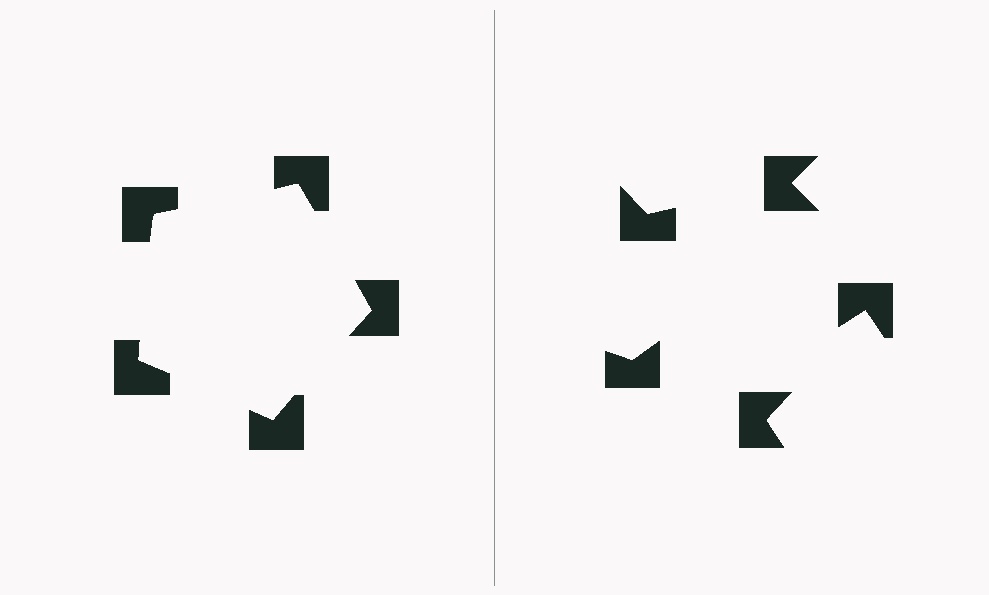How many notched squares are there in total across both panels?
10 — 5 on each side.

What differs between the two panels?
The notched squares are positioned identically on both sides; only the wedge orientations differ. On the left they align to a pentagon; on the right they are misaligned.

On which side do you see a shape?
An illusory pentagon appears on the left side. On the right side the wedge cuts are rotated, so no coherent shape forms.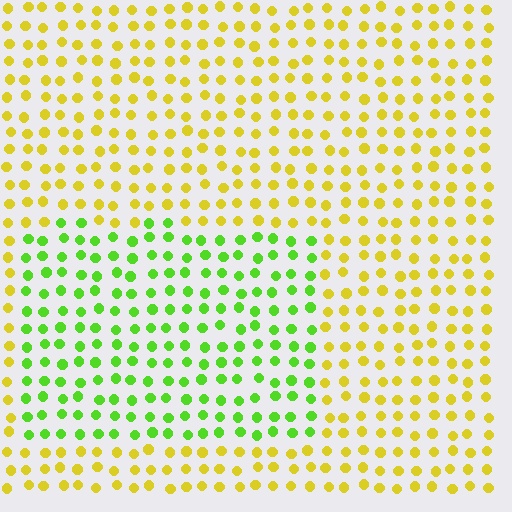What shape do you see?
I see a rectangle.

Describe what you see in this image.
The image is filled with small yellow elements in a uniform arrangement. A rectangle-shaped region is visible where the elements are tinted to a slightly different hue, forming a subtle color boundary.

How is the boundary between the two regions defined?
The boundary is defined purely by a slight shift in hue (about 50 degrees). Spacing, size, and orientation are identical on both sides.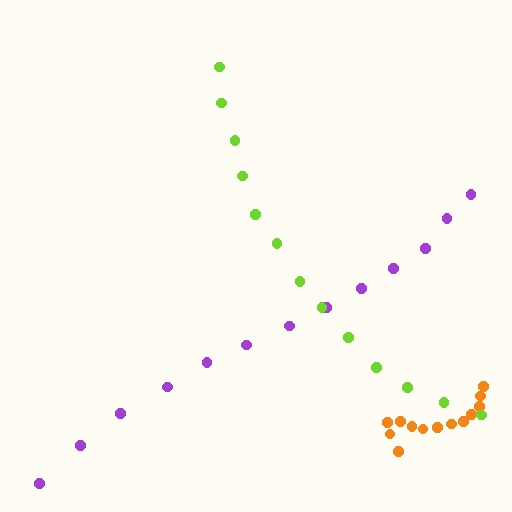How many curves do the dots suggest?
There are 3 distinct paths.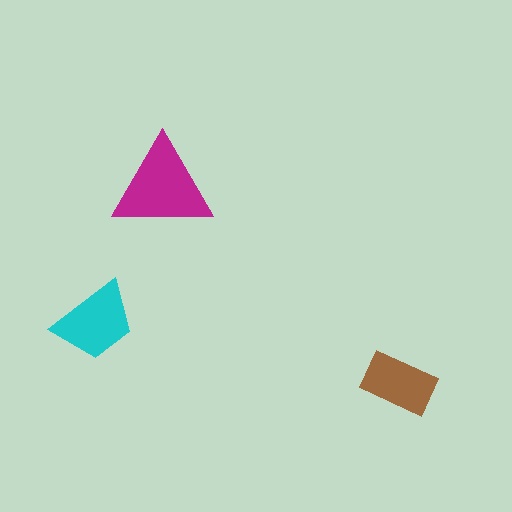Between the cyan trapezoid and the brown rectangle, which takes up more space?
The cyan trapezoid.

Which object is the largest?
The magenta triangle.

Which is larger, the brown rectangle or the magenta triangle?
The magenta triangle.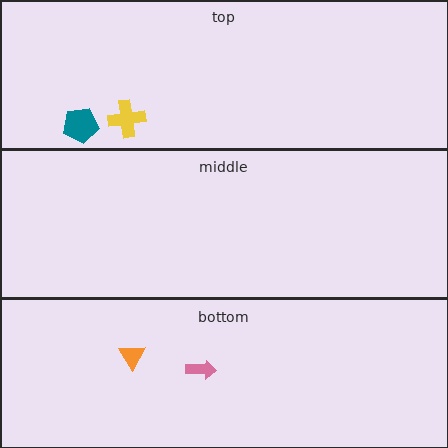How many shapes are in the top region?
2.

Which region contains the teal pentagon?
The top region.